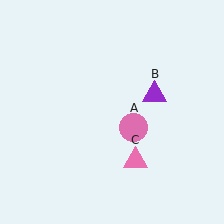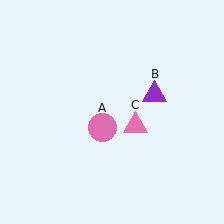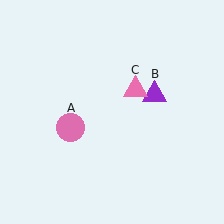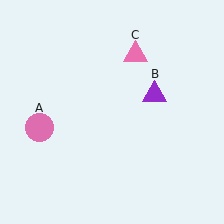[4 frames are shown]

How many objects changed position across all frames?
2 objects changed position: pink circle (object A), pink triangle (object C).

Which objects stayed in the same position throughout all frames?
Purple triangle (object B) remained stationary.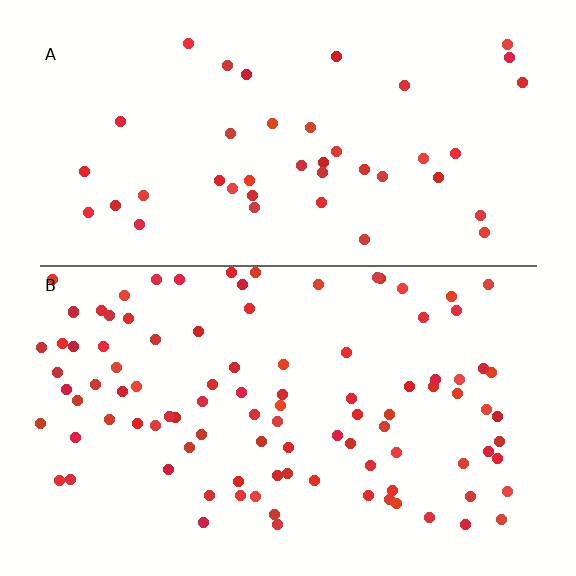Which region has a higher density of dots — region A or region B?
B (the bottom).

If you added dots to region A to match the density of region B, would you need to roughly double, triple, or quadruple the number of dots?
Approximately double.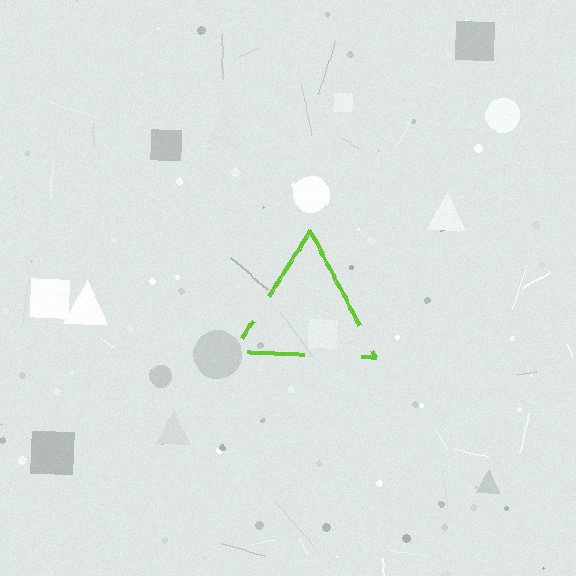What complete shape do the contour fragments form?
The contour fragments form a triangle.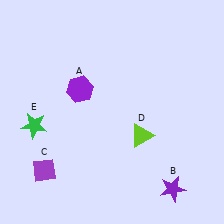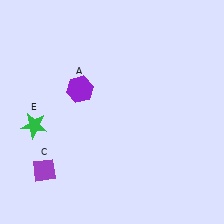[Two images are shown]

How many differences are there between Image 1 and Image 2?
There are 2 differences between the two images.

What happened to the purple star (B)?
The purple star (B) was removed in Image 2. It was in the bottom-right area of Image 1.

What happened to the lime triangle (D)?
The lime triangle (D) was removed in Image 2. It was in the bottom-right area of Image 1.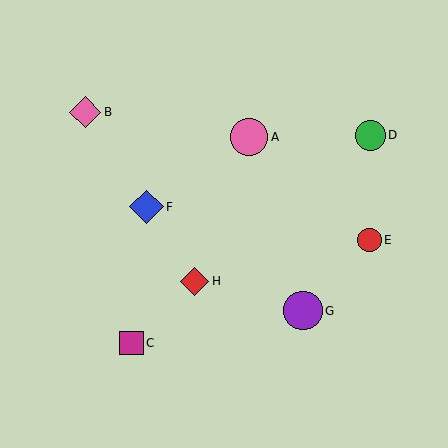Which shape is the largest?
The purple circle (labeled G) is the largest.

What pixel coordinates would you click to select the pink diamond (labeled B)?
Click at (85, 112) to select the pink diamond B.